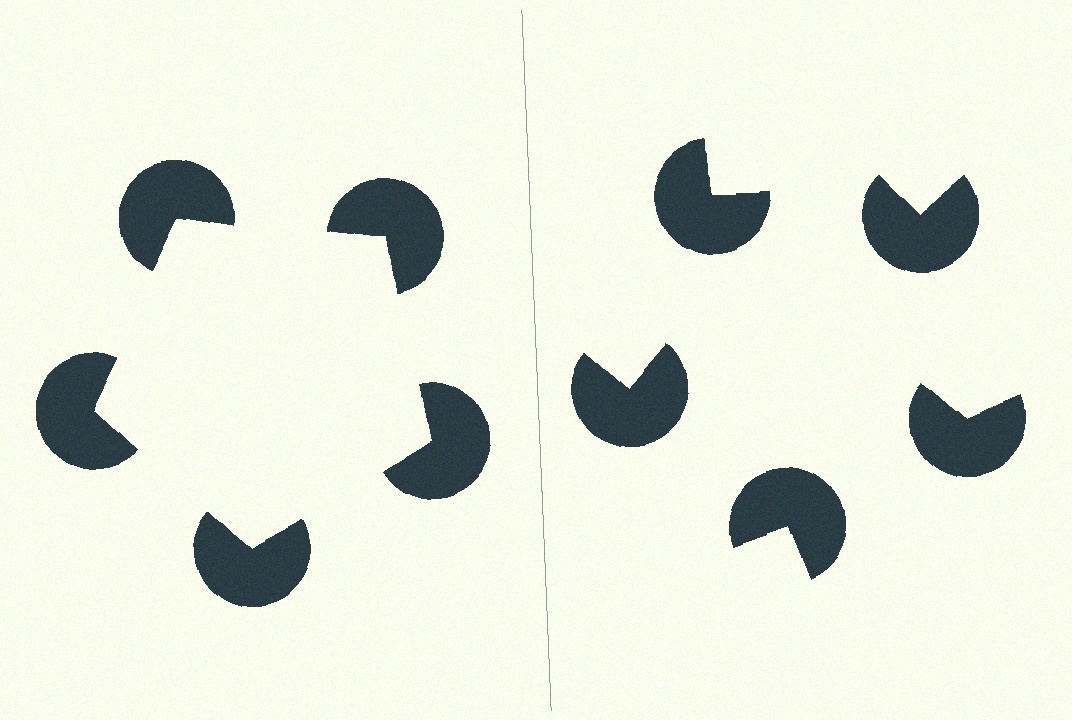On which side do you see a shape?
An illusory pentagon appears on the left side. On the right side the wedge cuts are rotated, so no coherent shape forms.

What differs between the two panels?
The pac-man discs are positioned identically on both sides; only the wedge orientations differ. On the left they align to a pentagon; on the right they are misaligned.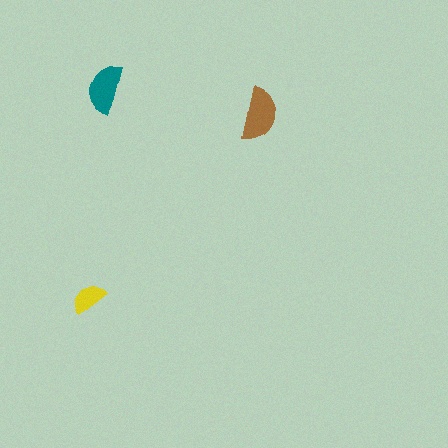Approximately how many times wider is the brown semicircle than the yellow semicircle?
About 1.5 times wider.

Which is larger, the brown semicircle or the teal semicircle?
The brown one.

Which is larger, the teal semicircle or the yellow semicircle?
The teal one.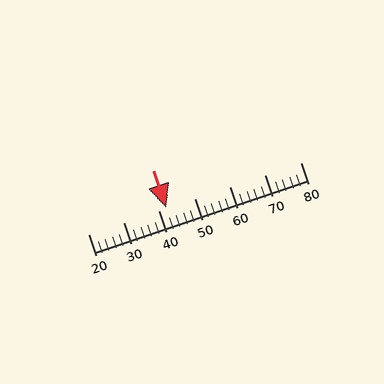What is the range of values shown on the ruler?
The ruler shows values from 20 to 80.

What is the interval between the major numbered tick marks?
The major tick marks are spaced 10 units apart.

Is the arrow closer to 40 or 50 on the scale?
The arrow is closer to 40.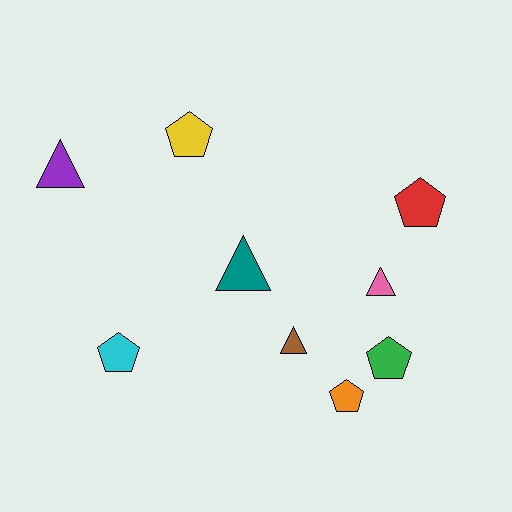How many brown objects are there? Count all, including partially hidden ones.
There is 1 brown object.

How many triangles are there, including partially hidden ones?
There are 4 triangles.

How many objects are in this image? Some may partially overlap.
There are 9 objects.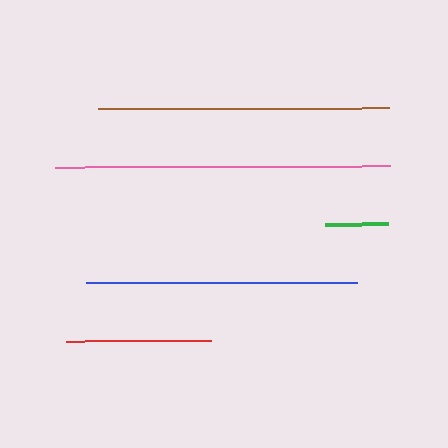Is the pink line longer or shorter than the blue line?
The pink line is longer than the blue line.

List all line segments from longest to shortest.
From longest to shortest: pink, brown, blue, red, green.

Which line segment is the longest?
The pink line is the longest at approximately 335 pixels.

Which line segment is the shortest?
The green line is the shortest at approximately 63 pixels.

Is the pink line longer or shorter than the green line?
The pink line is longer than the green line.